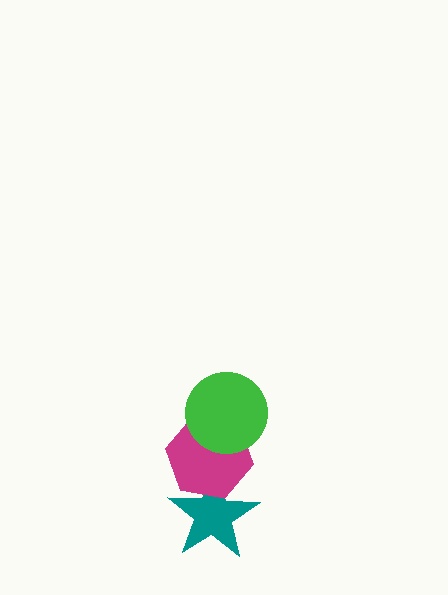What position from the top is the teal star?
The teal star is 3rd from the top.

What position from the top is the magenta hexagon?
The magenta hexagon is 2nd from the top.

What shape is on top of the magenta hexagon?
The green circle is on top of the magenta hexagon.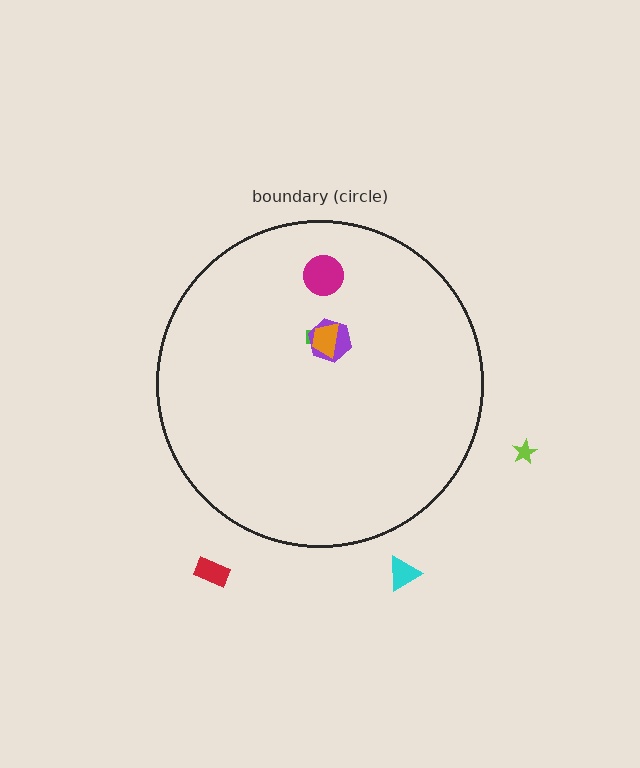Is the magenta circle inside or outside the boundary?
Inside.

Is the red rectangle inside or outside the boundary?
Outside.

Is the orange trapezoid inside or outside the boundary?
Inside.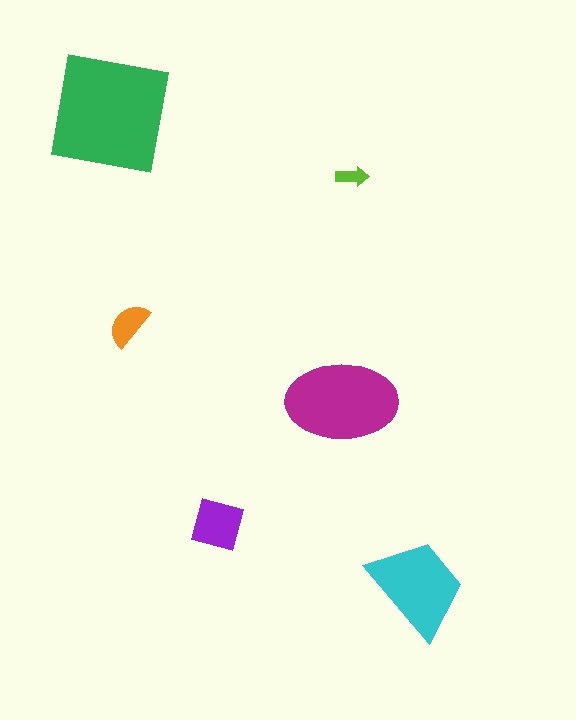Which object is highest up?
The green square is topmost.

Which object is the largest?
The green square.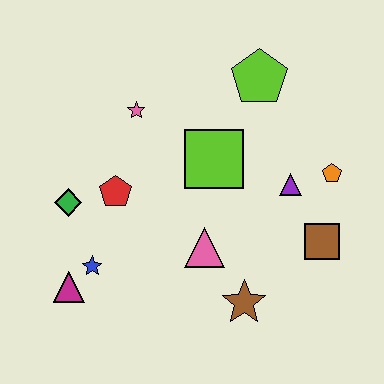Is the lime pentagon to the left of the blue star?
No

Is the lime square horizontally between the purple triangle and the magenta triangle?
Yes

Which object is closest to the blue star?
The magenta triangle is closest to the blue star.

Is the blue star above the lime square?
No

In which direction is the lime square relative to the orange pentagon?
The lime square is to the left of the orange pentagon.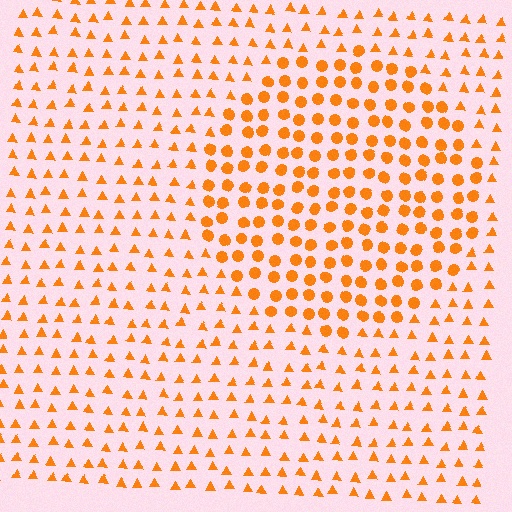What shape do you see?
I see a circle.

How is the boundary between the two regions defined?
The boundary is defined by a change in element shape: circles inside vs. triangles outside. All elements share the same color and spacing.